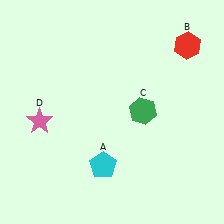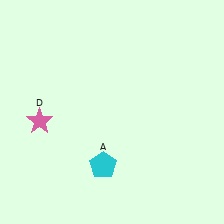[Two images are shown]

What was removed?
The green hexagon (C), the red hexagon (B) were removed in Image 2.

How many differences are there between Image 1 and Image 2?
There are 2 differences between the two images.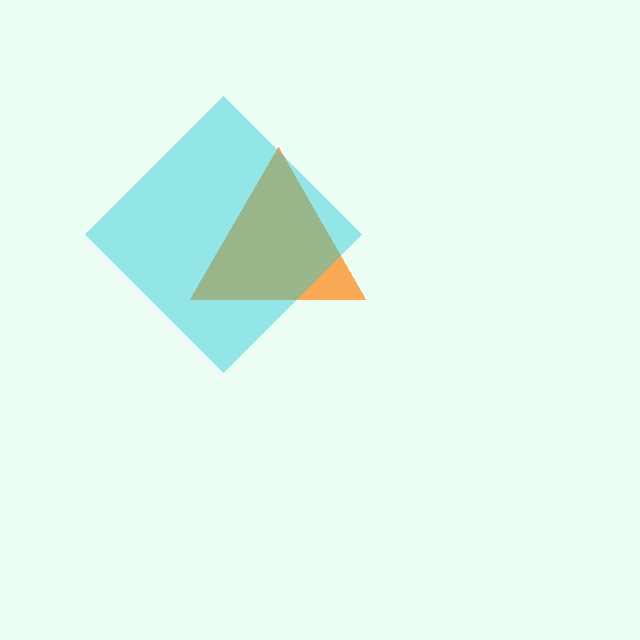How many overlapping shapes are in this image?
There are 2 overlapping shapes in the image.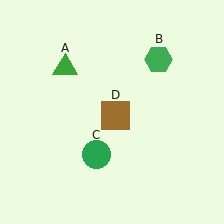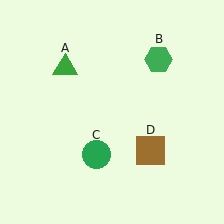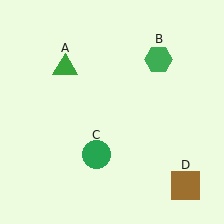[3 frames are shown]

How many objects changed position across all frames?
1 object changed position: brown square (object D).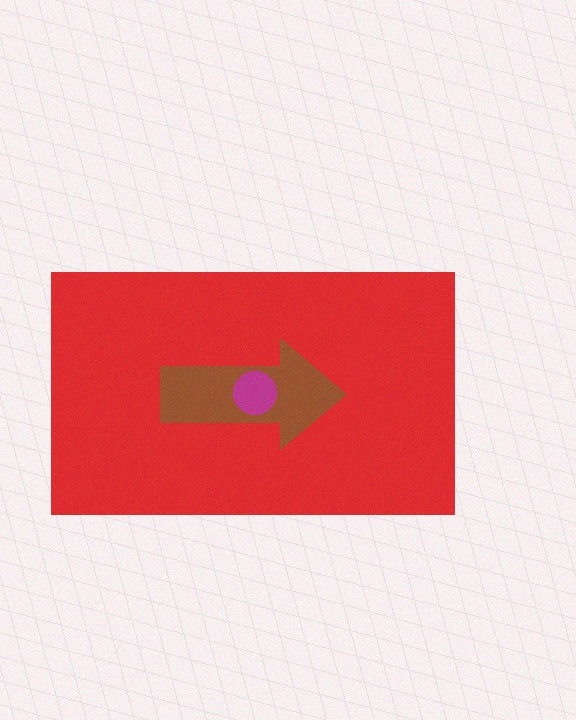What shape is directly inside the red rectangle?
The brown arrow.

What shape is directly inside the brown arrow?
The magenta circle.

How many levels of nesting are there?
3.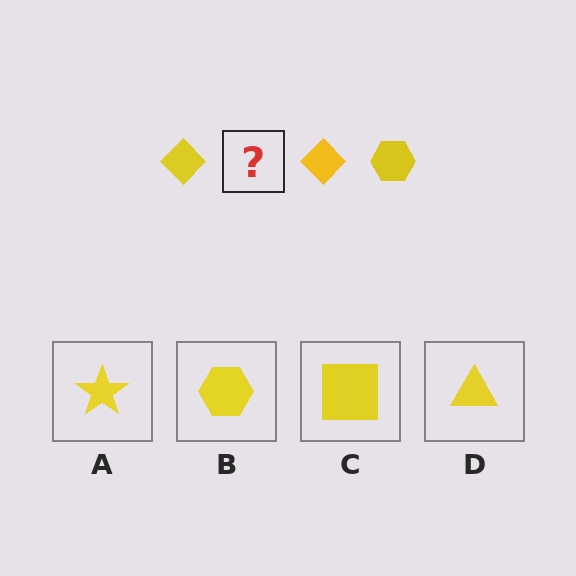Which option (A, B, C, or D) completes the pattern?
B.